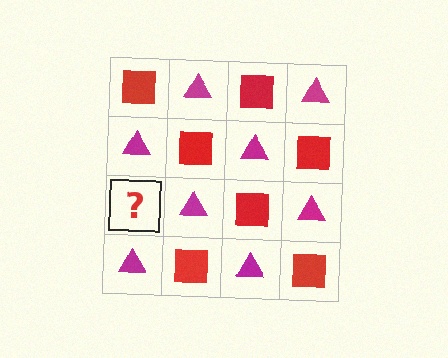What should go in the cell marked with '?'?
The missing cell should contain a red square.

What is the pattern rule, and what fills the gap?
The rule is that it alternates red square and magenta triangle in a checkerboard pattern. The gap should be filled with a red square.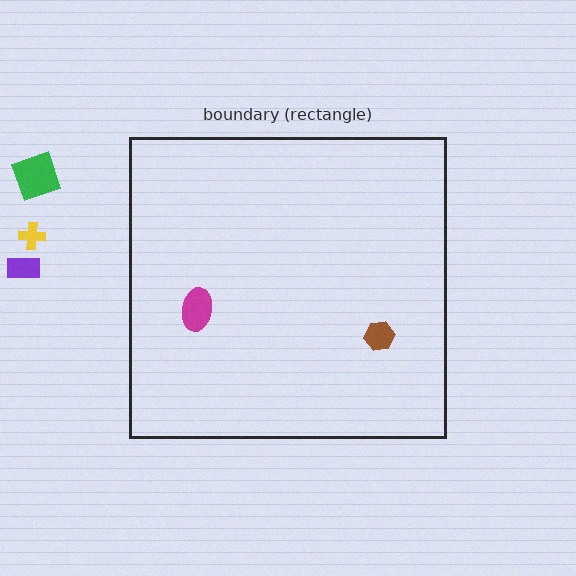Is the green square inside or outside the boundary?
Outside.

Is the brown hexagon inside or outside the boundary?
Inside.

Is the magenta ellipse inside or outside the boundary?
Inside.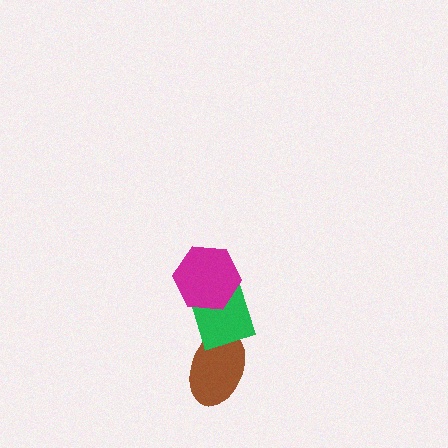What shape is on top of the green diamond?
The magenta hexagon is on top of the green diamond.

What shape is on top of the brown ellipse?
The green diamond is on top of the brown ellipse.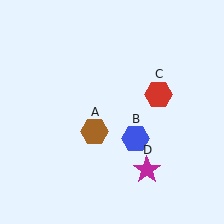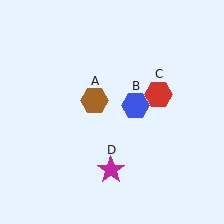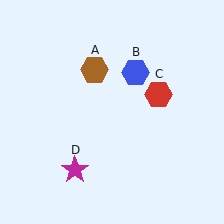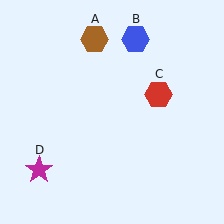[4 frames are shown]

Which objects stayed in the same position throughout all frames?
Red hexagon (object C) remained stationary.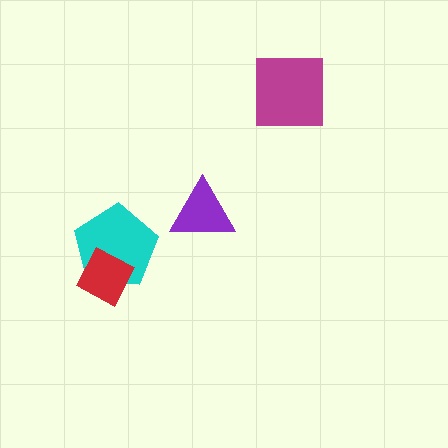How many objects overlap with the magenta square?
0 objects overlap with the magenta square.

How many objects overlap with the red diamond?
1 object overlaps with the red diamond.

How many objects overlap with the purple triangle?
0 objects overlap with the purple triangle.